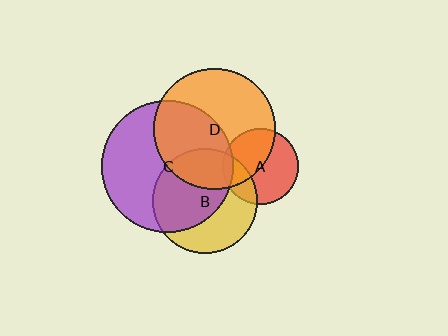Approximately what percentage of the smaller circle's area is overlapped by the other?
Approximately 10%.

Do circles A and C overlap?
Yes.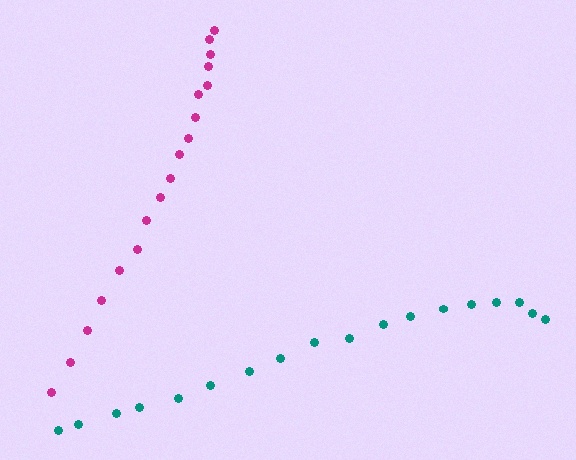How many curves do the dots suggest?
There are 2 distinct paths.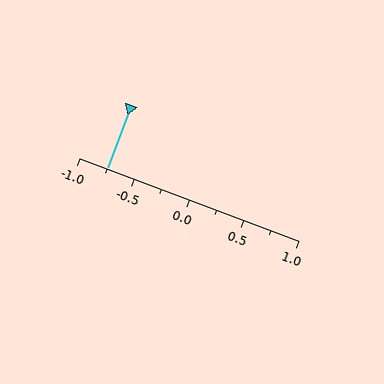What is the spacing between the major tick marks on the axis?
The major ticks are spaced 0.5 apart.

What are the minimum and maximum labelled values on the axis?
The axis runs from -1.0 to 1.0.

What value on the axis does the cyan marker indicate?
The marker indicates approximately -0.75.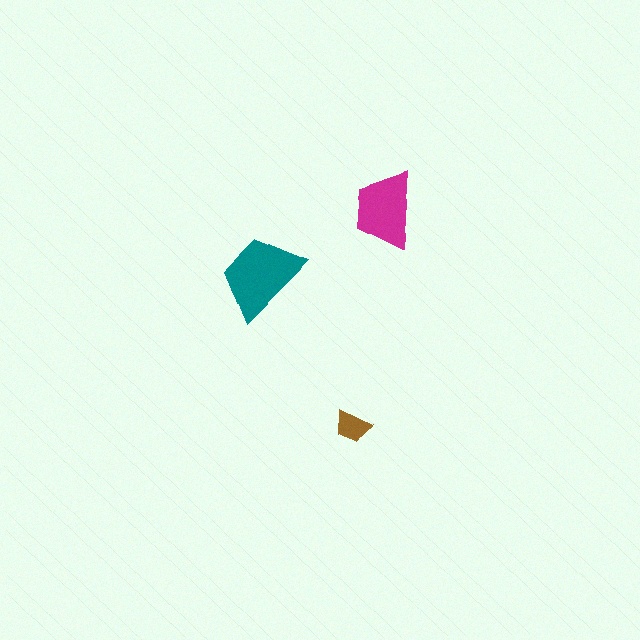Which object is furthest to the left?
The teal trapezoid is leftmost.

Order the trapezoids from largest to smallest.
the teal one, the magenta one, the brown one.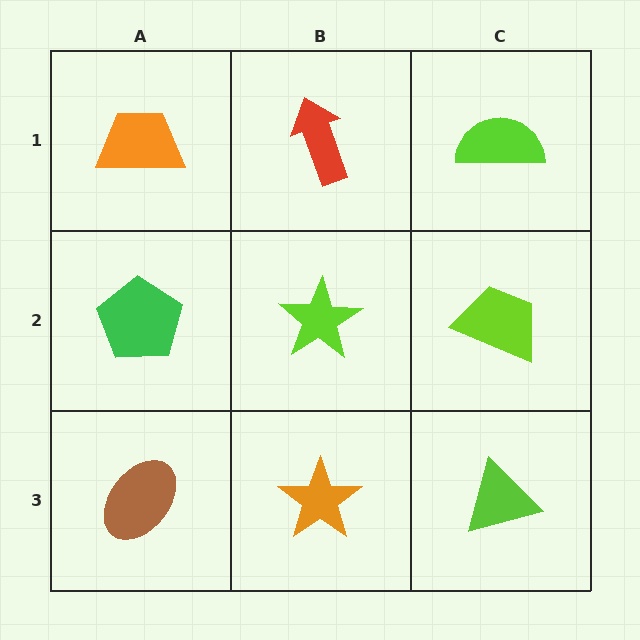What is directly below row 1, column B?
A lime star.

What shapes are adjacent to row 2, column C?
A lime semicircle (row 1, column C), a lime triangle (row 3, column C), a lime star (row 2, column B).